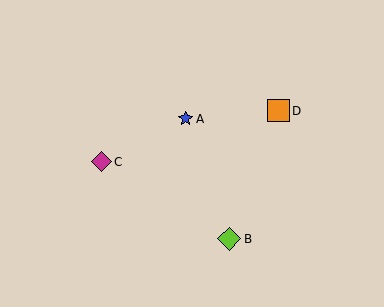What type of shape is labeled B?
Shape B is a lime diamond.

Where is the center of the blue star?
The center of the blue star is at (186, 119).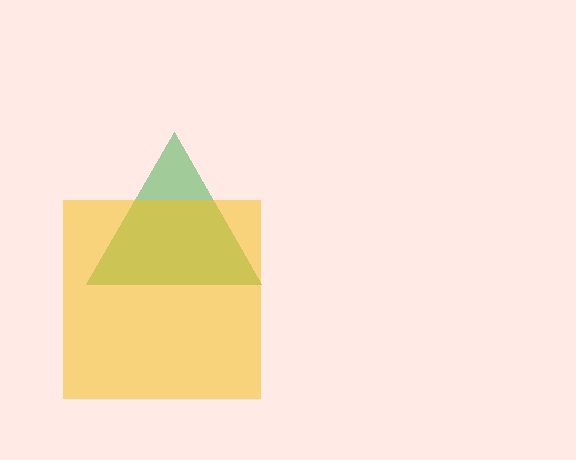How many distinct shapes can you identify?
There are 2 distinct shapes: a green triangle, a yellow square.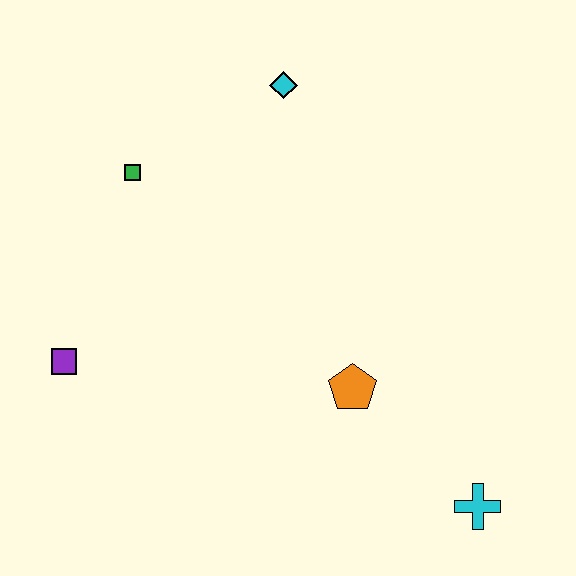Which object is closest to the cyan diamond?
The green square is closest to the cyan diamond.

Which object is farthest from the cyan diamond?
The cyan cross is farthest from the cyan diamond.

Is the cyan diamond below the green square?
No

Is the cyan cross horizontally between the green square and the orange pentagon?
No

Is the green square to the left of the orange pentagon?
Yes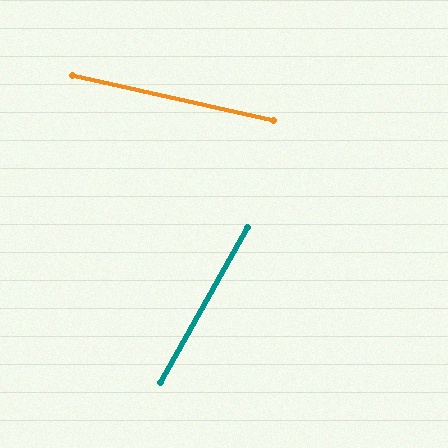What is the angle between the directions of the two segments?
Approximately 74 degrees.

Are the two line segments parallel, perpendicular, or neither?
Neither parallel nor perpendicular — they differ by about 74°.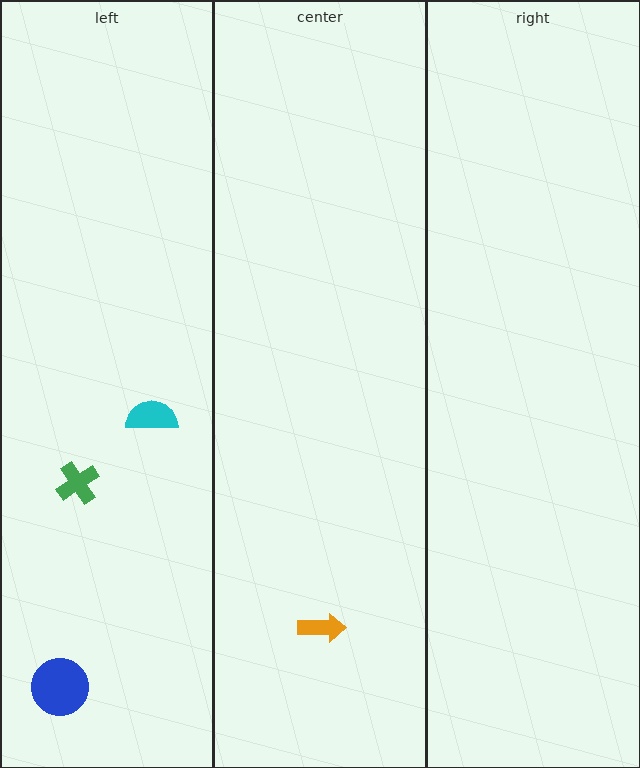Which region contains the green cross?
The left region.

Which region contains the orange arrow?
The center region.